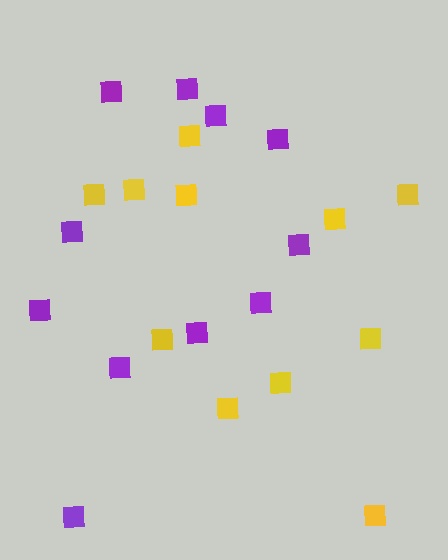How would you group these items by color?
There are 2 groups: one group of purple squares (11) and one group of yellow squares (11).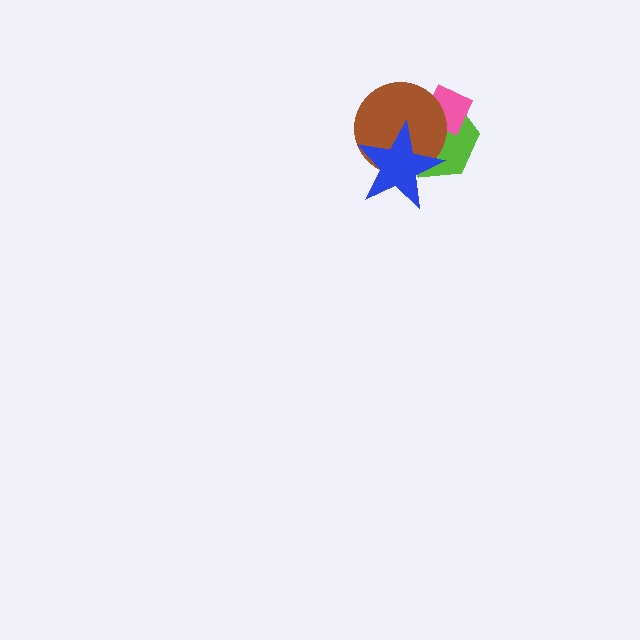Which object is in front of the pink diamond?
The brown circle is in front of the pink diamond.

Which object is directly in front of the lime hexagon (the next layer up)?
The pink diamond is directly in front of the lime hexagon.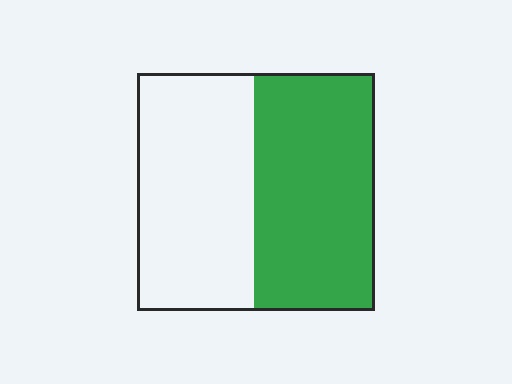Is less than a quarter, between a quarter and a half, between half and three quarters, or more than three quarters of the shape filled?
Between half and three quarters.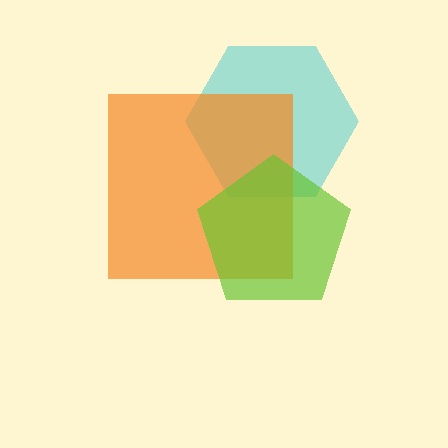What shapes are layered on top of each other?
The layered shapes are: a cyan hexagon, an orange square, a lime pentagon.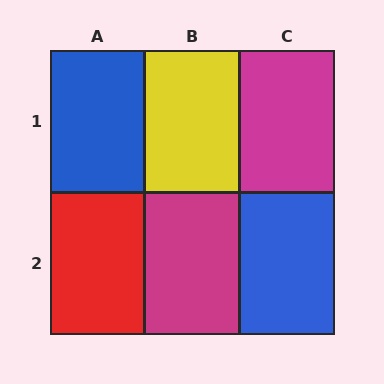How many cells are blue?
2 cells are blue.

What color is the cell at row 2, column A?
Red.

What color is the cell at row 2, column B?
Magenta.